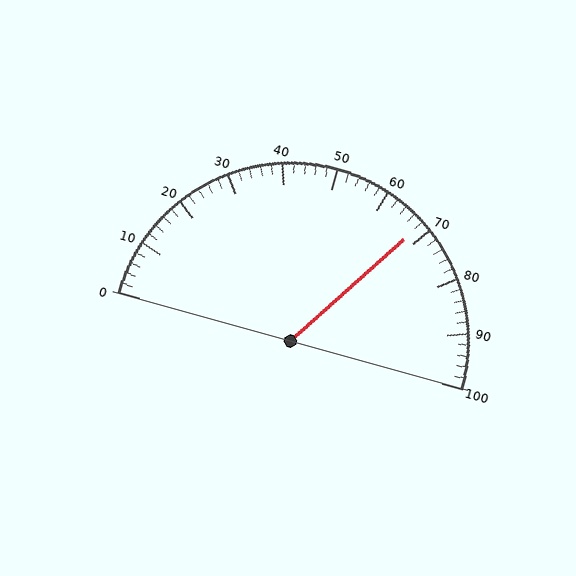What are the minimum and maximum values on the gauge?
The gauge ranges from 0 to 100.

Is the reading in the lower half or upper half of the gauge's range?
The reading is in the upper half of the range (0 to 100).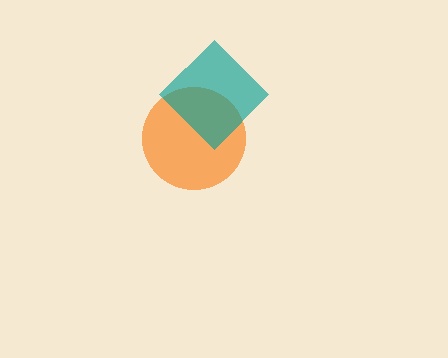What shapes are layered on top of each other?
The layered shapes are: an orange circle, a teal diamond.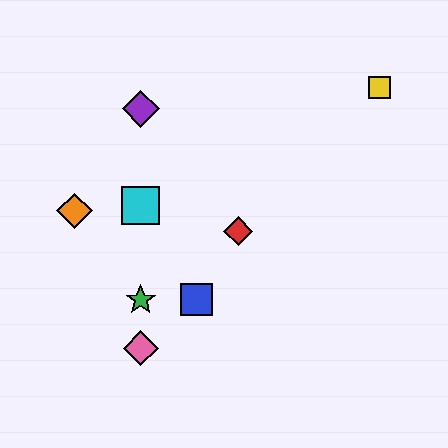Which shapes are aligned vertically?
The green star, the purple diamond, the cyan square, the pink diamond are aligned vertically.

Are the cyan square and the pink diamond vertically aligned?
Yes, both are at x≈141.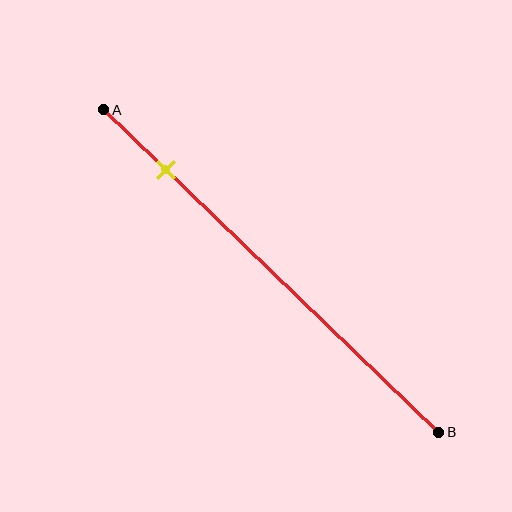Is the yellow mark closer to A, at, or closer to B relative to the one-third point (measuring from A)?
The yellow mark is closer to point A than the one-third point of segment AB.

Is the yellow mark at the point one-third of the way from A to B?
No, the mark is at about 20% from A, not at the 33% one-third point.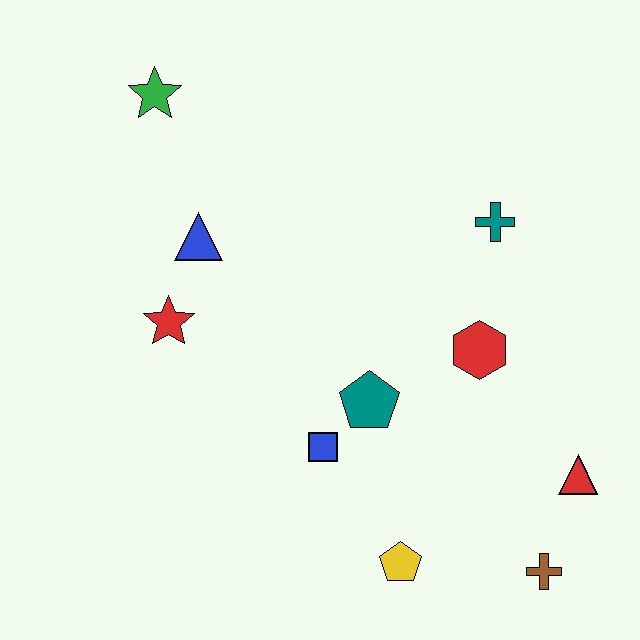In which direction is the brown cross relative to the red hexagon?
The brown cross is below the red hexagon.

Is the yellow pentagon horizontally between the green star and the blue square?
No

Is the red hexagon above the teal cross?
No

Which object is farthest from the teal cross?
The green star is farthest from the teal cross.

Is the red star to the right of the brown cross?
No